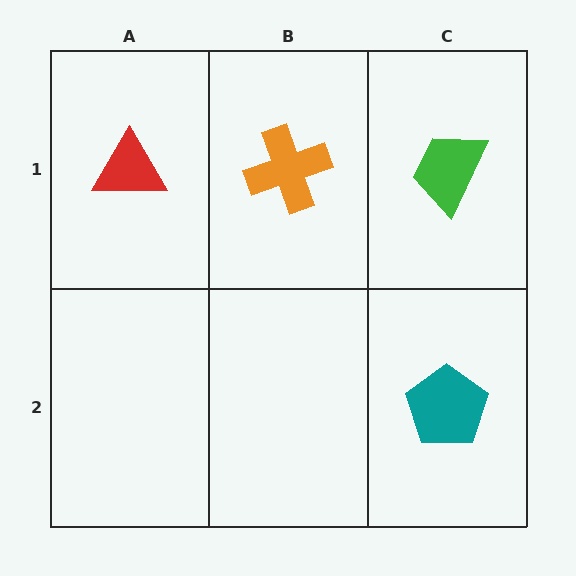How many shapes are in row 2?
1 shape.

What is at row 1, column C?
A green trapezoid.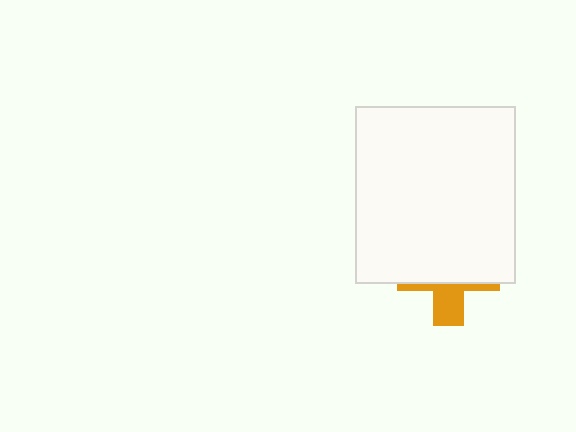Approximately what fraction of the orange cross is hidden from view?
Roughly 66% of the orange cross is hidden behind the white rectangle.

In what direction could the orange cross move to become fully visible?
The orange cross could move down. That would shift it out from behind the white rectangle entirely.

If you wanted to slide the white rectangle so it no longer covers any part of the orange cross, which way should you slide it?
Slide it up — that is the most direct way to separate the two shapes.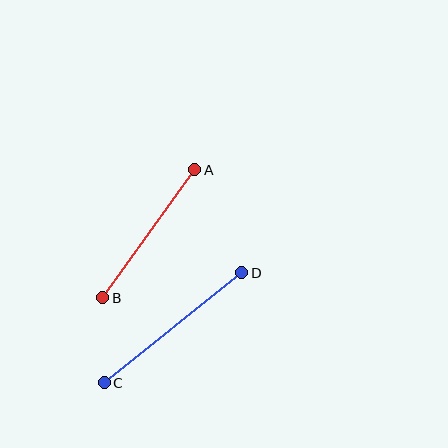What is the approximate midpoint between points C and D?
The midpoint is at approximately (173, 328) pixels.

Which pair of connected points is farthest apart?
Points C and D are farthest apart.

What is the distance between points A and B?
The distance is approximately 158 pixels.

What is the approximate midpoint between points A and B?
The midpoint is at approximately (149, 234) pixels.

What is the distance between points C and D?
The distance is approximately 176 pixels.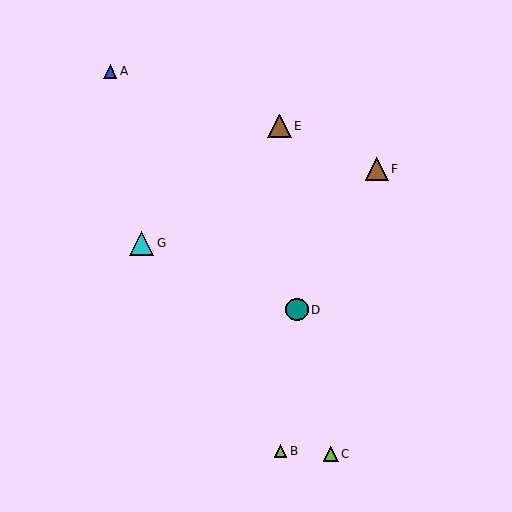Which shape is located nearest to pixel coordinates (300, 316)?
The teal circle (labeled D) at (297, 310) is nearest to that location.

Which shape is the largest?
The cyan triangle (labeled G) is the largest.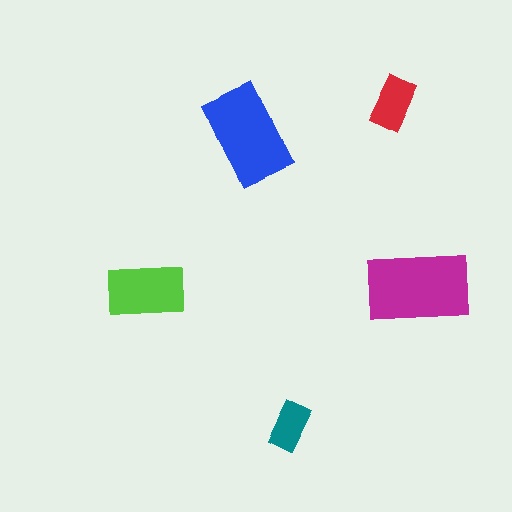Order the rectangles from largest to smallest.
the magenta one, the blue one, the lime one, the red one, the teal one.